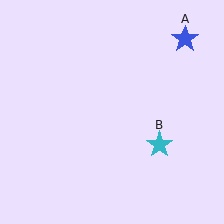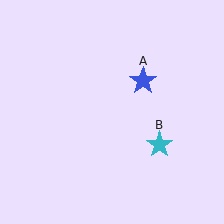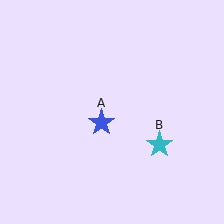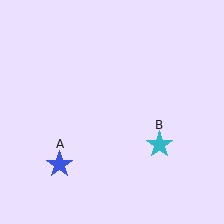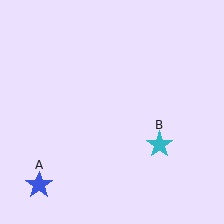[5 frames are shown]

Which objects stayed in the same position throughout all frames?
Cyan star (object B) remained stationary.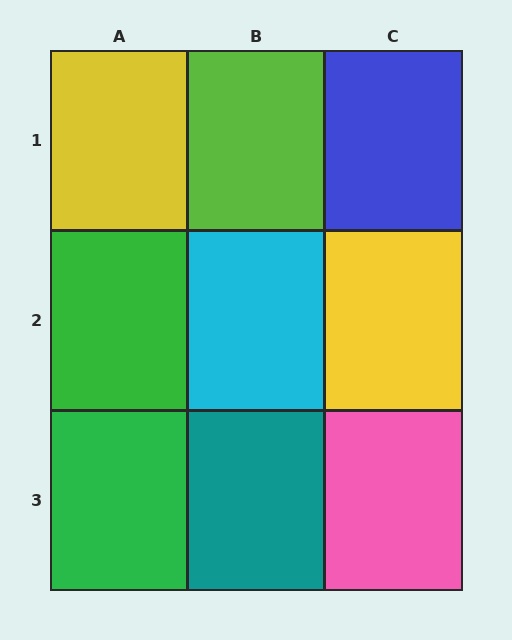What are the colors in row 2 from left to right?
Green, cyan, yellow.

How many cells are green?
2 cells are green.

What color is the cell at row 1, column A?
Yellow.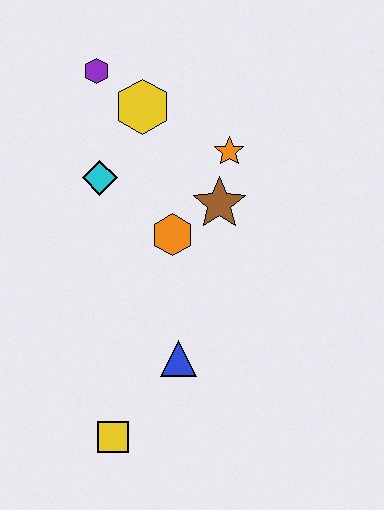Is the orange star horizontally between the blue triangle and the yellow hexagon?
No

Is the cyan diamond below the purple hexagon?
Yes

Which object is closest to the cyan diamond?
The yellow hexagon is closest to the cyan diamond.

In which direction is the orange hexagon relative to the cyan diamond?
The orange hexagon is to the right of the cyan diamond.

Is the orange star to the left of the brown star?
No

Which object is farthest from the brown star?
The yellow square is farthest from the brown star.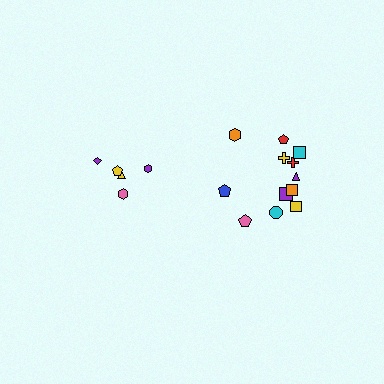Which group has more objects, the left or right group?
The right group.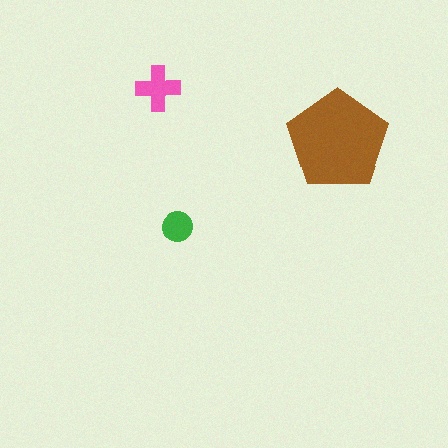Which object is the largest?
The brown pentagon.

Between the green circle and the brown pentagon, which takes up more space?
The brown pentagon.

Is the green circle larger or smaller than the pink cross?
Smaller.